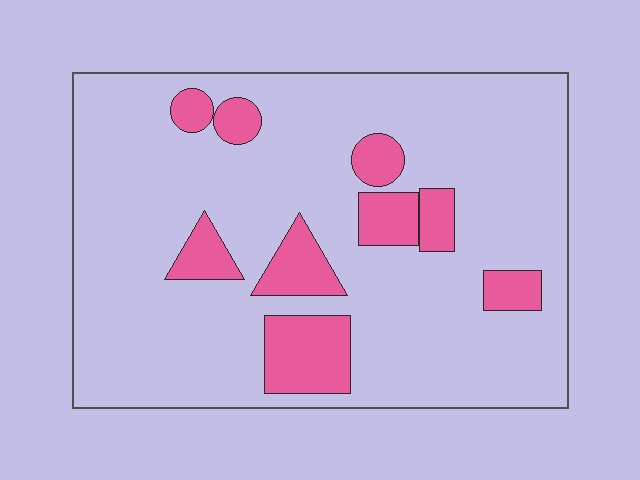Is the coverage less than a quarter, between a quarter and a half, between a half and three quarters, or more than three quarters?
Less than a quarter.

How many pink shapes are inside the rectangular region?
9.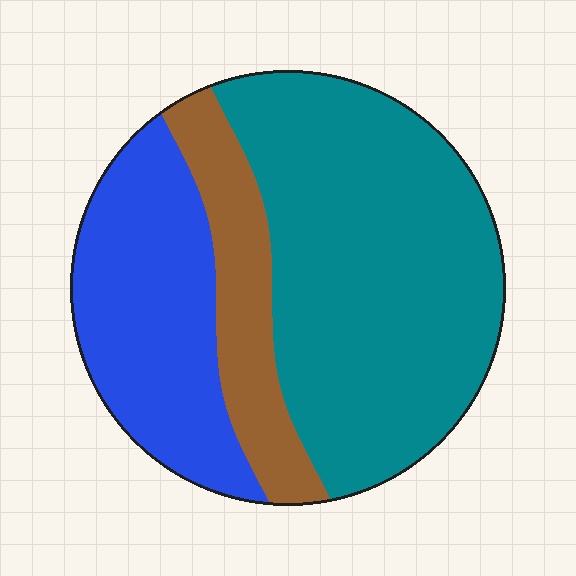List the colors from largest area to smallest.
From largest to smallest: teal, blue, brown.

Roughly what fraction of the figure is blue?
Blue takes up about one quarter (1/4) of the figure.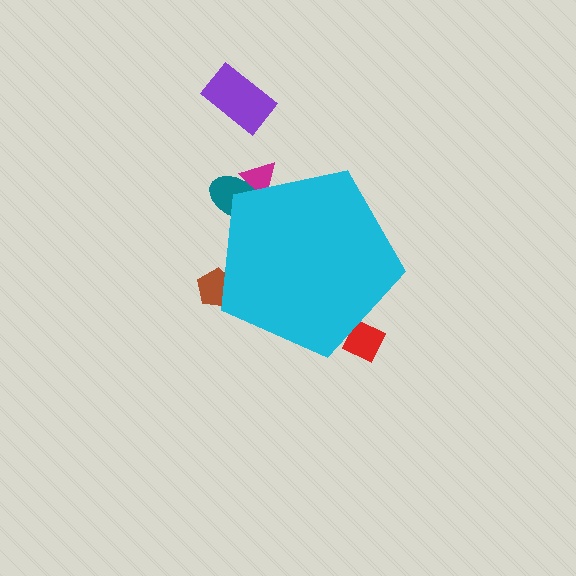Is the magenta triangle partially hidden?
Yes, the magenta triangle is partially hidden behind the cyan pentagon.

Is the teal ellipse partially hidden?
Yes, the teal ellipse is partially hidden behind the cyan pentagon.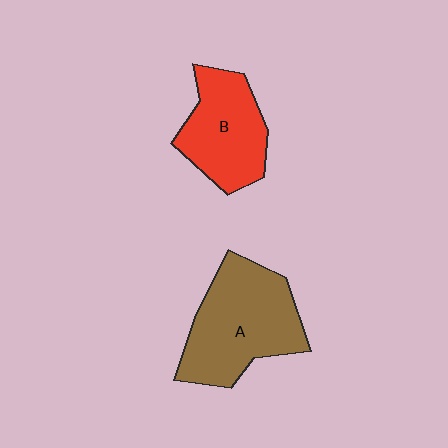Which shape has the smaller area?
Shape B (red).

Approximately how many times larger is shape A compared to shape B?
Approximately 1.3 times.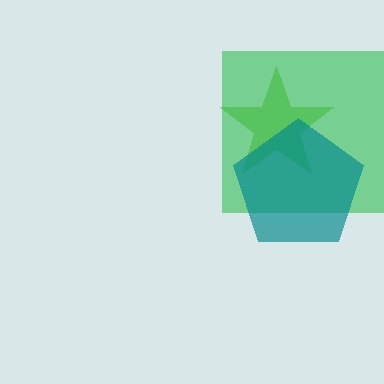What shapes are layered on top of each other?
The layered shapes are: a lime star, a green square, a teal pentagon.